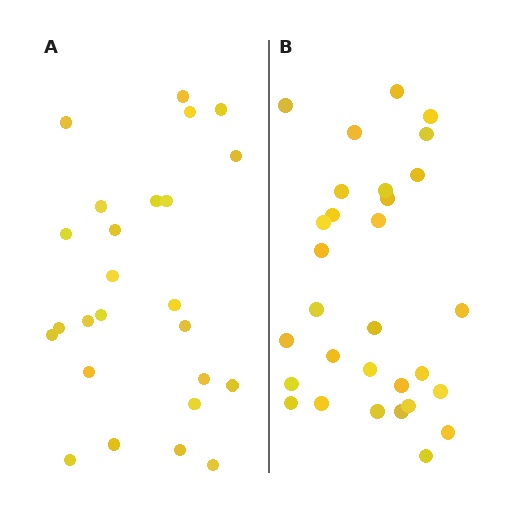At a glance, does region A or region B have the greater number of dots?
Region B (the right region) has more dots.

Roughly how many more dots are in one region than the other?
Region B has about 5 more dots than region A.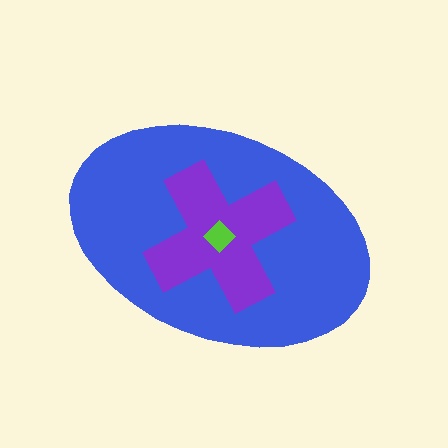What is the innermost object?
The lime diamond.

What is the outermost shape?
The blue ellipse.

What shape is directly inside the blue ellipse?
The purple cross.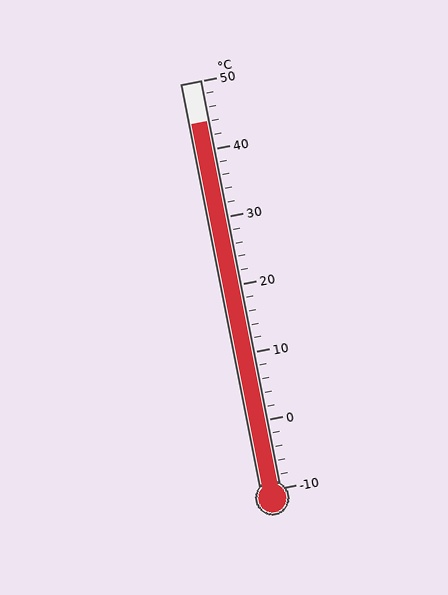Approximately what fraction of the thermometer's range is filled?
The thermometer is filled to approximately 90% of its range.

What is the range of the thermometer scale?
The thermometer scale ranges from -10°C to 50°C.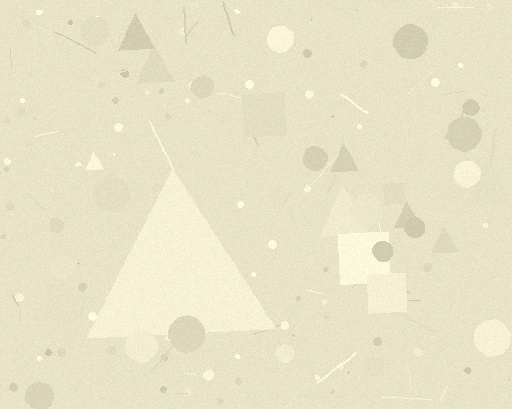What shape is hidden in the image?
A triangle is hidden in the image.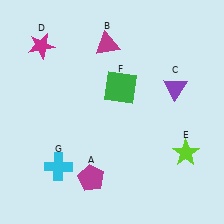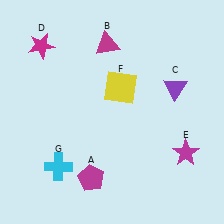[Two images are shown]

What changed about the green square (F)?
In Image 1, F is green. In Image 2, it changed to yellow.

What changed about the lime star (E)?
In Image 1, E is lime. In Image 2, it changed to magenta.